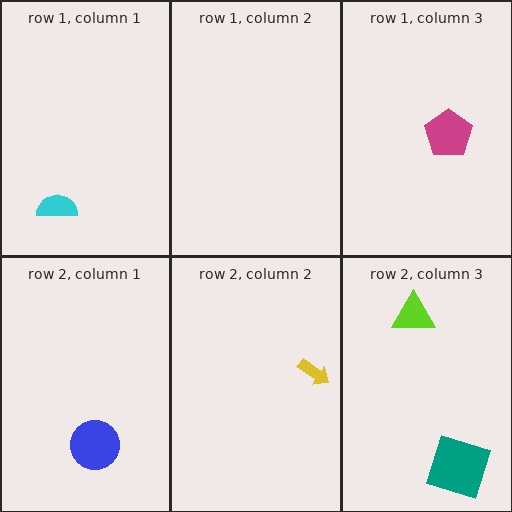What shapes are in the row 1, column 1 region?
The cyan semicircle.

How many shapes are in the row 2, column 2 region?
1.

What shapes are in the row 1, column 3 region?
The magenta pentagon.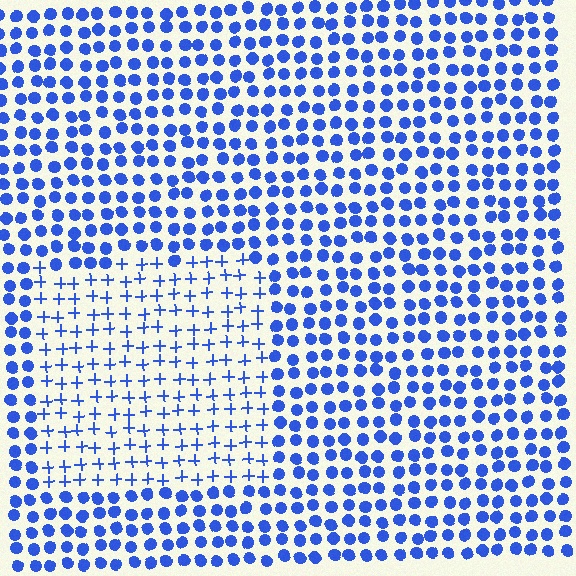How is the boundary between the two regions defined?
The boundary is defined by a change in element shape: plus signs inside vs. circles outside. All elements share the same color and spacing.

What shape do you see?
I see a rectangle.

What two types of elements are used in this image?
The image uses plus signs inside the rectangle region and circles outside it.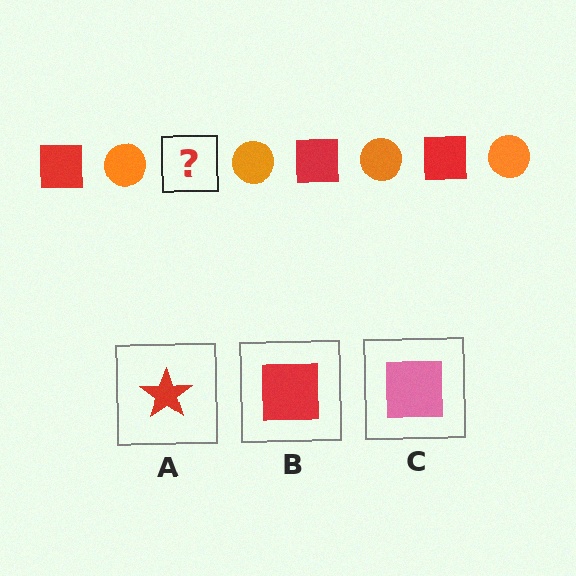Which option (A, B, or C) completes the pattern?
B.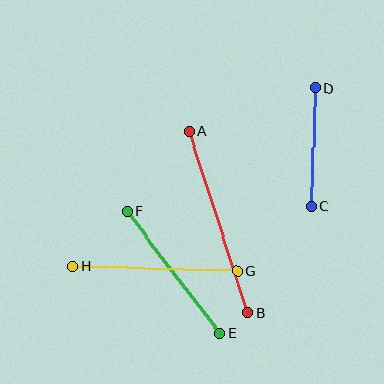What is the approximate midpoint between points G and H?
The midpoint is at approximately (155, 268) pixels.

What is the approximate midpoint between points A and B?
The midpoint is at approximately (218, 222) pixels.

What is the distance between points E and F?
The distance is approximately 154 pixels.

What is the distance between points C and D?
The distance is approximately 119 pixels.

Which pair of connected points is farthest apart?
Points A and B are farthest apart.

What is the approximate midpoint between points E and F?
The midpoint is at approximately (174, 273) pixels.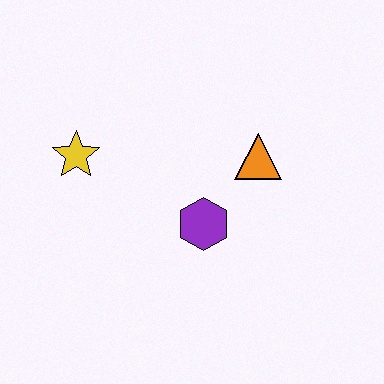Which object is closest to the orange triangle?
The purple hexagon is closest to the orange triangle.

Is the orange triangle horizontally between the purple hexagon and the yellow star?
No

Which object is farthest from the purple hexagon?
The yellow star is farthest from the purple hexagon.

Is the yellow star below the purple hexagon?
No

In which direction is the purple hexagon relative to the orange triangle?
The purple hexagon is below the orange triangle.